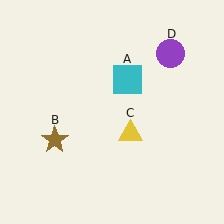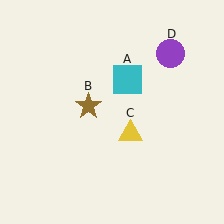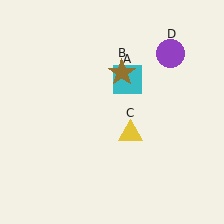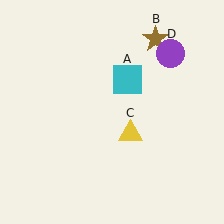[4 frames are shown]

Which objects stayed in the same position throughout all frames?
Cyan square (object A) and yellow triangle (object C) and purple circle (object D) remained stationary.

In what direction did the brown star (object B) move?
The brown star (object B) moved up and to the right.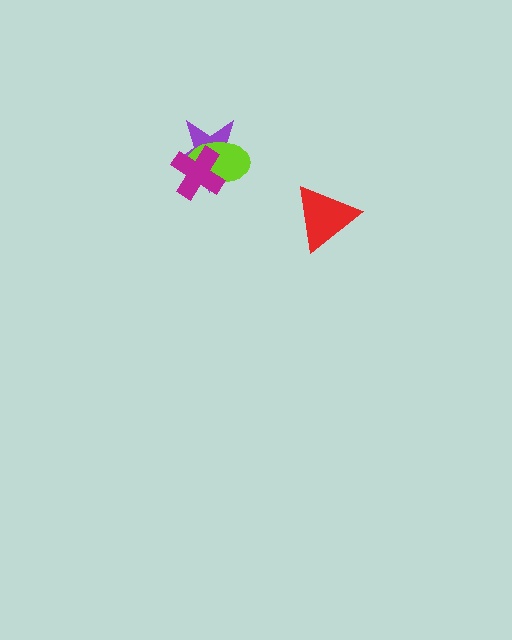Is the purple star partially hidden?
Yes, it is partially covered by another shape.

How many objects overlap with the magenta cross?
2 objects overlap with the magenta cross.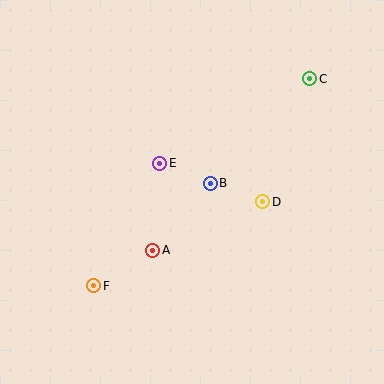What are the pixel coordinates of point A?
Point A is at (153, 250).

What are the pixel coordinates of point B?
Point B is at (210, 183).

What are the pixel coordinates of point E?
Point E is at (160, 163).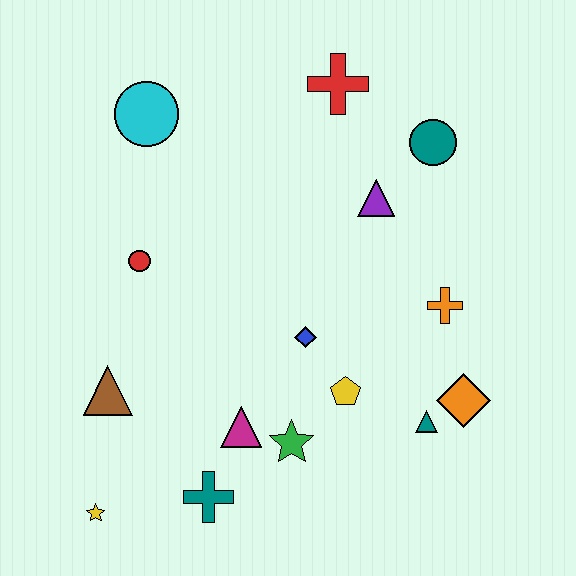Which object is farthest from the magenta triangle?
The red cross is farthest from the magenta triangle.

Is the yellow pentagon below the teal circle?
Yes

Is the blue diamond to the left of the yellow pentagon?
Yes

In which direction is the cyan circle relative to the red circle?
The cyan circle is above the red circle.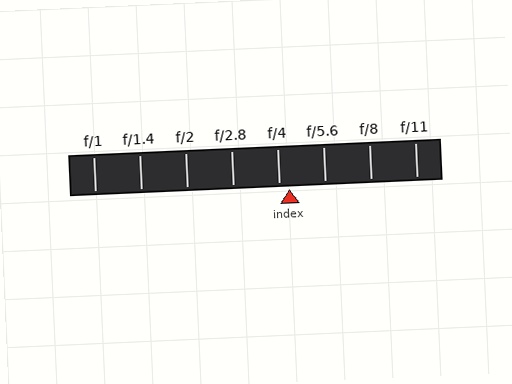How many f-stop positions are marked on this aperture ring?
There are 8 f-stop positions marked.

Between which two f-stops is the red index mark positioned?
The index mark is between f/4 and f/5.6.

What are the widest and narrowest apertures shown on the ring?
The widest aperture shown is f/1 and the narrowest is f/11.